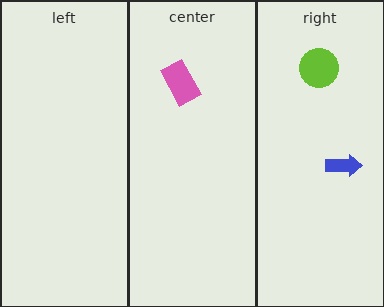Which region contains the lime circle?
The right region.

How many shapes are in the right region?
2.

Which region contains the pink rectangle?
The center region.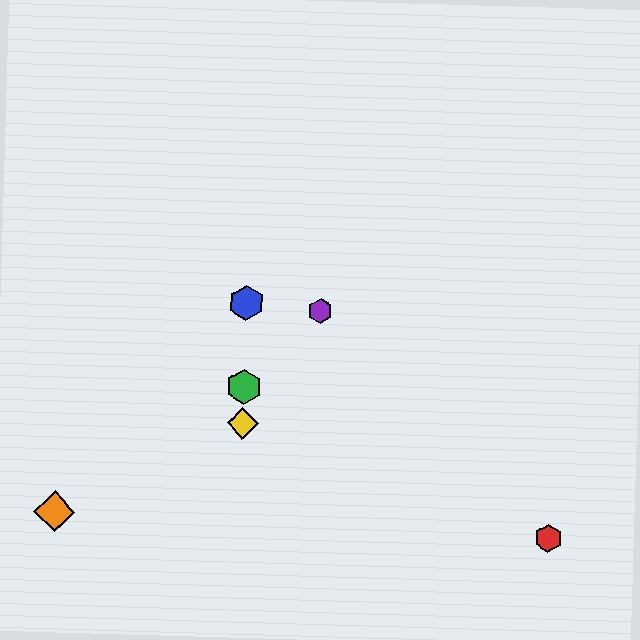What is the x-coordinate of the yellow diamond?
The yellow diamond is at x≈243.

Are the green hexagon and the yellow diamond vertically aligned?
Yes, both are at x≈244.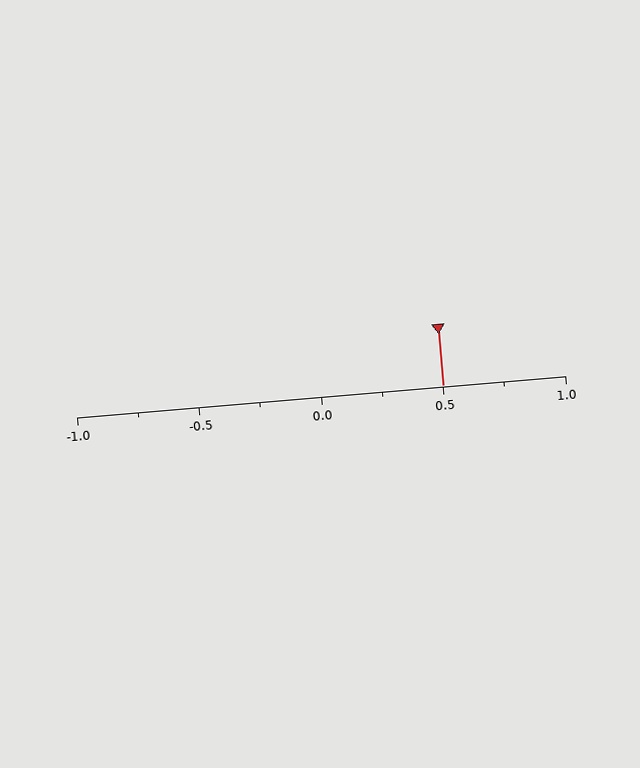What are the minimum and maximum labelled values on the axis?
The axis runs from -1.0 to 1.0.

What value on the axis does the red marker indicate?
The marker indicates approximately 0.5.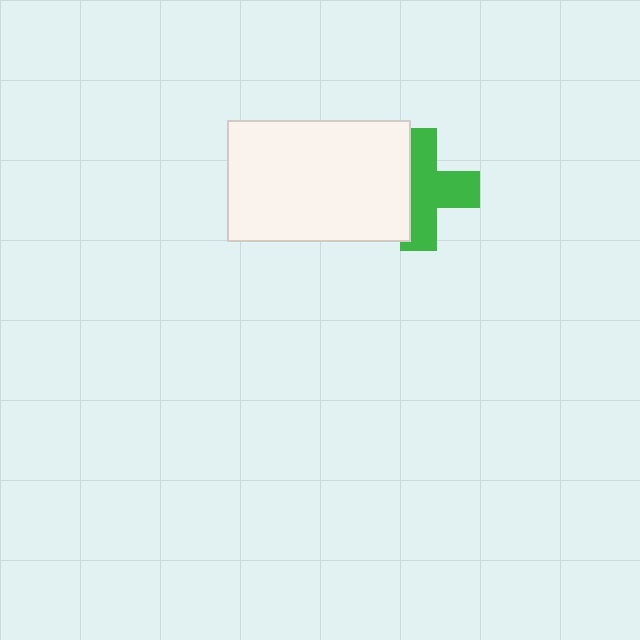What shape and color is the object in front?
The object in front is a white rectangle.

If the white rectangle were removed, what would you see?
You would see the complete green cross.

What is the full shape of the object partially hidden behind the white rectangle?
The partially hidden object is a green cross.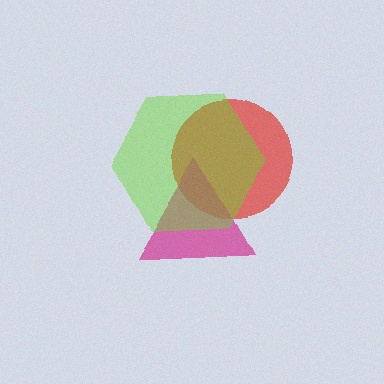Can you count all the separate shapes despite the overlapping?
Yes, there are 3 separate shapes.